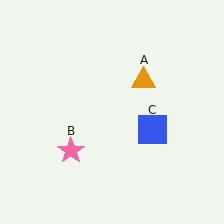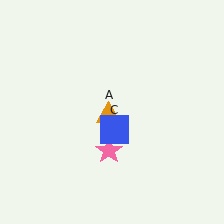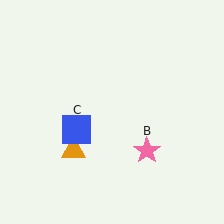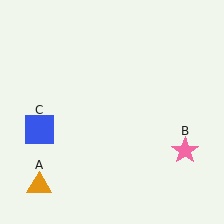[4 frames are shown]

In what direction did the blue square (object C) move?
The blue square (object C) moved left.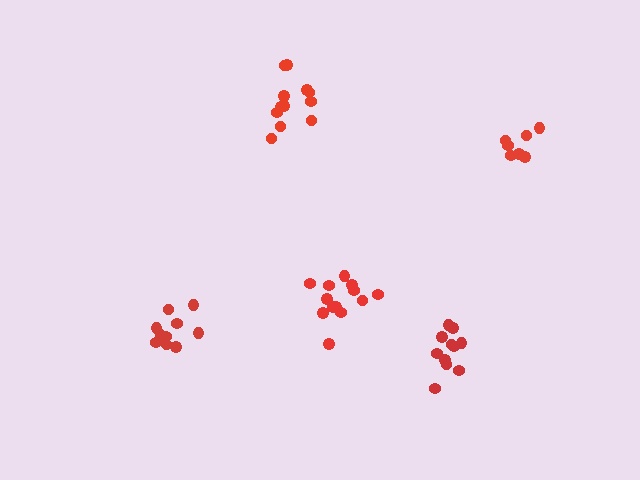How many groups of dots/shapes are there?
There are 5 groups.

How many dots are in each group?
Group 1: 12 dots, Group 2: 7 dots, Group 3: 11 dots, Group 4: 10 dots, Group 5: 13 dots (53 total).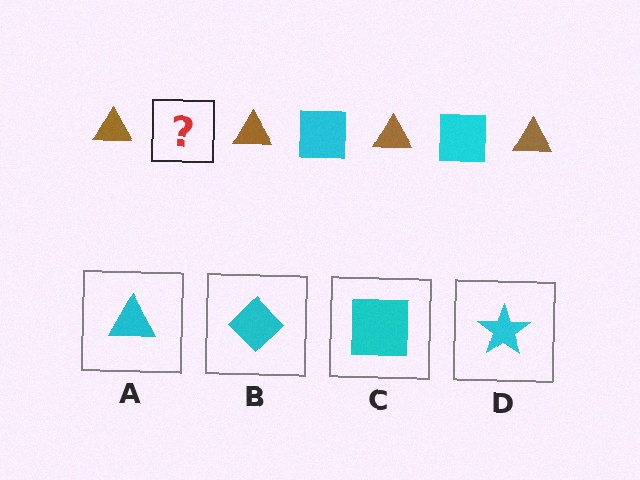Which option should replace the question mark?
Option C.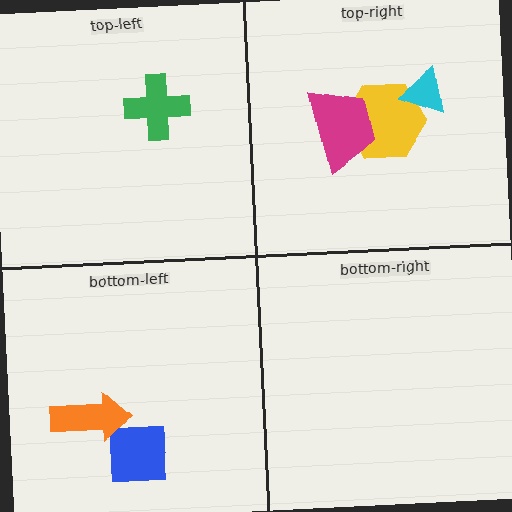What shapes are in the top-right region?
The yellow hexagon, the cyan triangle, the magenta trapezoid.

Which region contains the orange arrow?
The bottom-left region.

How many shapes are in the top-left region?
1.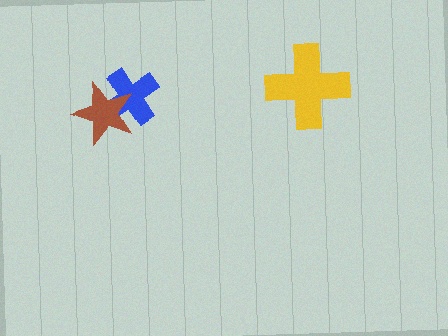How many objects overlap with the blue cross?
1 object overlaps with the blue cross.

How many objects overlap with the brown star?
1 object overlaps with the brown star.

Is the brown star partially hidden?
No, no other shape covers it.